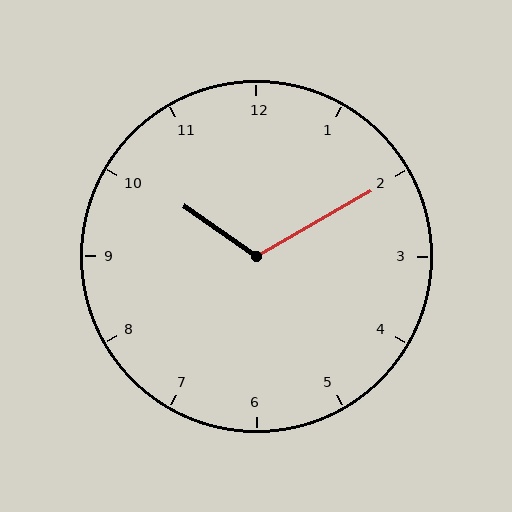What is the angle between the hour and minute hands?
Approximately 115 degrees.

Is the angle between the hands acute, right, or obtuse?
It is obtuse.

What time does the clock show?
10:10.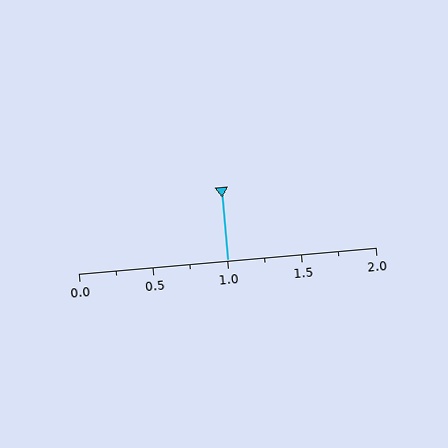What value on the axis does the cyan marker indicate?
The marker indicates approximately 1.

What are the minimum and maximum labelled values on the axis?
The axis runs from 0.0 to 2.0.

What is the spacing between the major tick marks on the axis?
The major ticks are spaced 0.5 apart.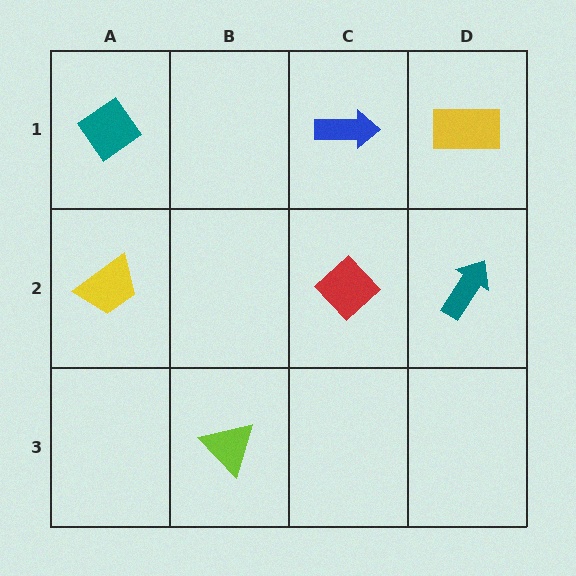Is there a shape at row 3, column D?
No, that cell is empty.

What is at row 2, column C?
A red diamond.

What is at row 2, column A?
A yellow trapezoid.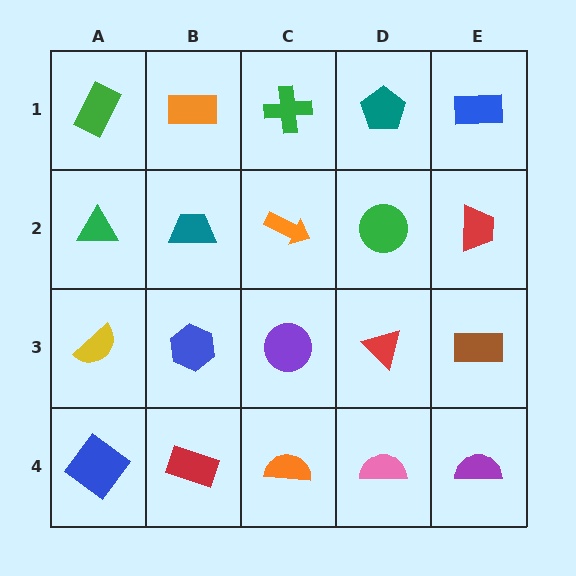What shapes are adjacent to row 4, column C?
A purple circle (row 3, column C), a red rectangle (row 4, column B), a pink semicircle (row 4, column D).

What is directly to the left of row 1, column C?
An orange rectangle.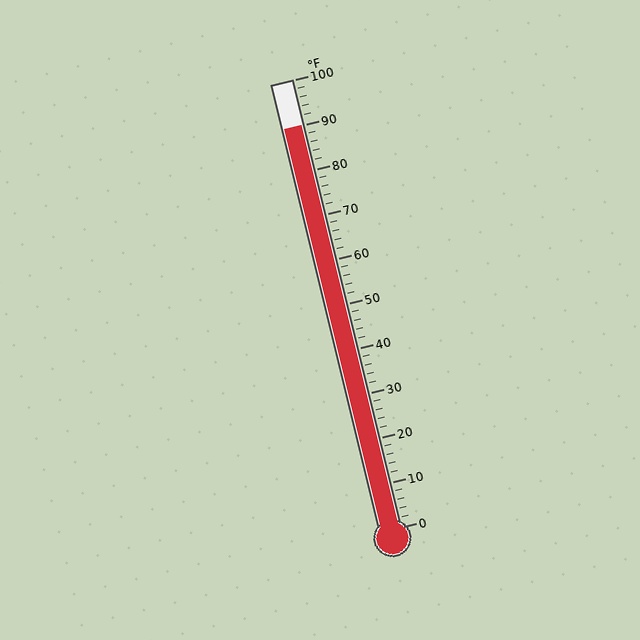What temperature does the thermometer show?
The thermometer shows approximately 90°F.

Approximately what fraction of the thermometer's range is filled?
The thermometer is filled to approximately 90% of its range.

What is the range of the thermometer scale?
The thermometer scale ranges from 0°F to 100°F.